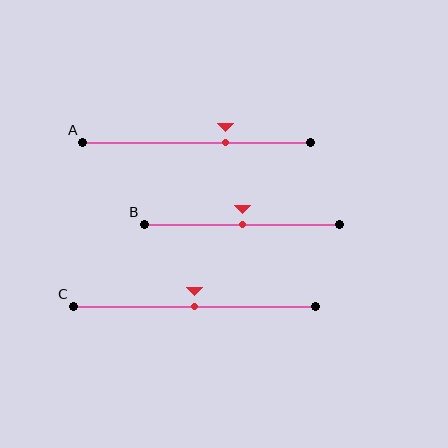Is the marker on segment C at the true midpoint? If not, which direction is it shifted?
Yes, the marker on segment C is at the true midpoint.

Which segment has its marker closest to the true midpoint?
Segment B has its marker closest to the true midpoint.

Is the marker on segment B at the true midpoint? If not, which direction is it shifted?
Yes, the marker on segment B is at the true midpoint.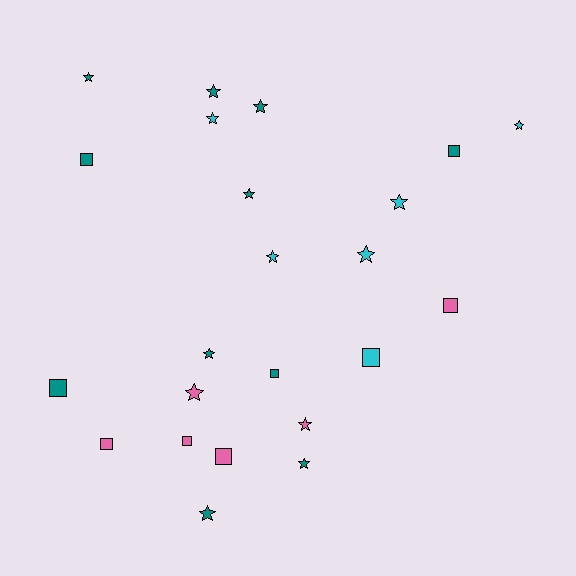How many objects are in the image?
There are 23 objects.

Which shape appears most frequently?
Star, with 14 objects.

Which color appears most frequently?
Teal, with 11 objects.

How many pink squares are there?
There are 4 pink squares.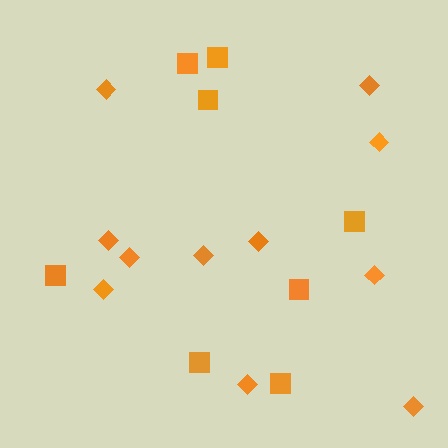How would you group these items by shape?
There are 2 groups: one group of squares (8) and one group of diamonds (11).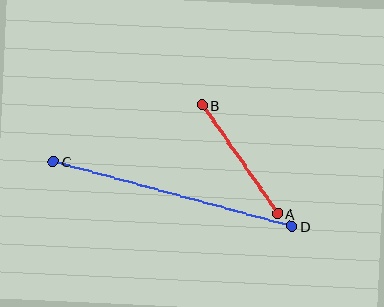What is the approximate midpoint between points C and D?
The midpoint is at approximately (172, 194) pixels.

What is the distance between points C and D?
The distance is approximately 247 pixels.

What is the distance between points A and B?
The distance is approximately 132 pixels.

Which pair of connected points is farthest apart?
Points C and D are farthest apart.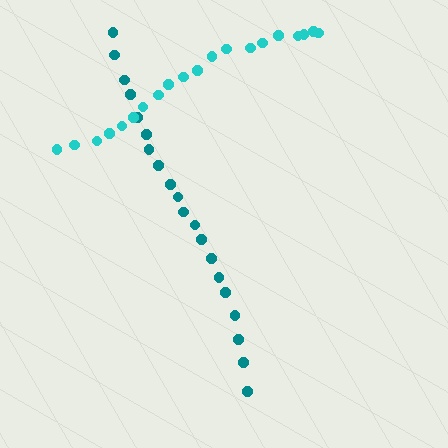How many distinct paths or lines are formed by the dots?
There are 2 distinct paths.